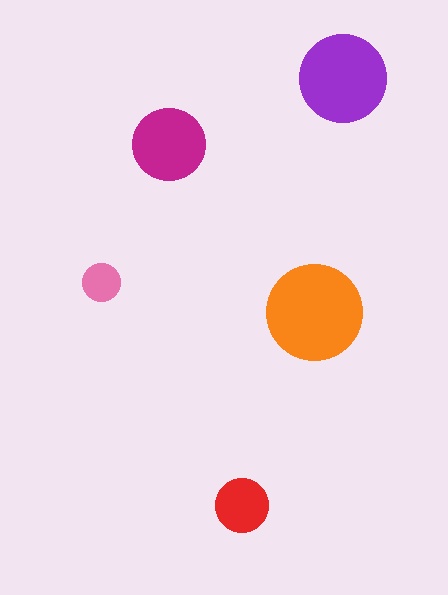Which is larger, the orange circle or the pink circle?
The orange one.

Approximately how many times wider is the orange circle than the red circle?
About 2 times wider.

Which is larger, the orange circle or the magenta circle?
The orange one.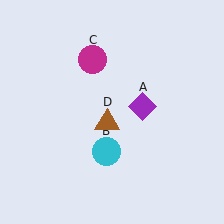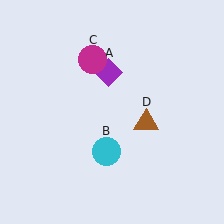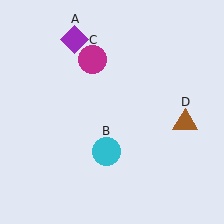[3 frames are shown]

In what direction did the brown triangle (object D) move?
The brown triangle (object D) moved right.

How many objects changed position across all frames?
2 objects changed position: purple diamond (object A), brown triangle (object D).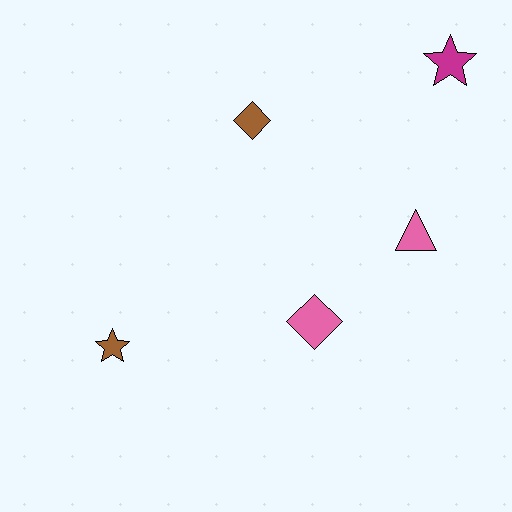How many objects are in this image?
There are 5 objects.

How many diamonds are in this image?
There are 2 diamonds.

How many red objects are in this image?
There are no red objects.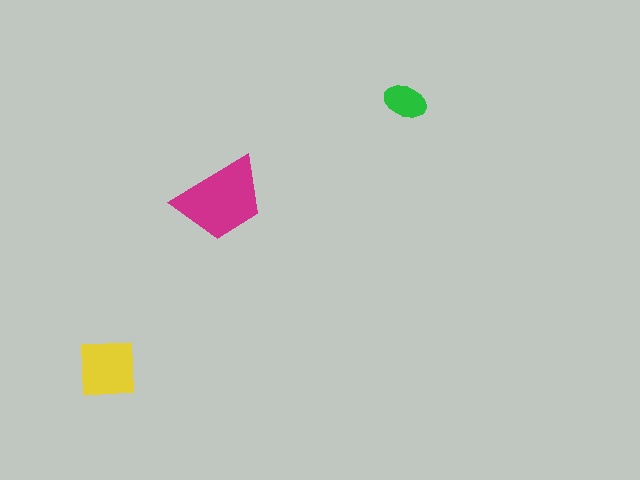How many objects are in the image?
There are 3 objects in the image.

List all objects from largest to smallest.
The magenta trapezoid, the yellow square, the green ellipse.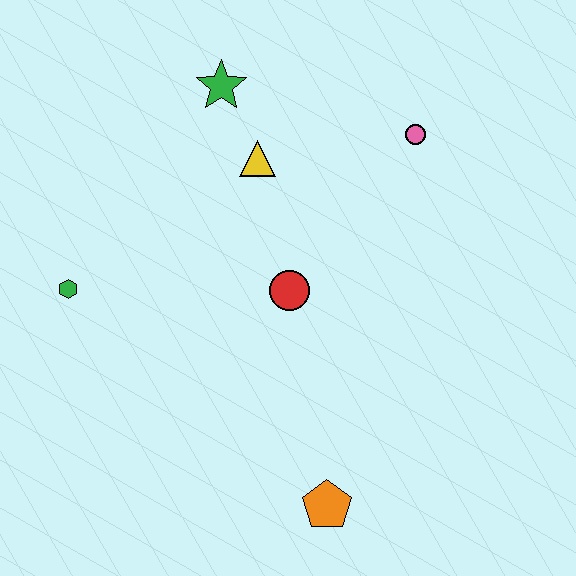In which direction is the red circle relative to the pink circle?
The red circle is below the pink circle.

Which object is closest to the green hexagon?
The red circle is closest to the green hexagon.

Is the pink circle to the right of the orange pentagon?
Yes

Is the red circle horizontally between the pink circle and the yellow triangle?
Yes